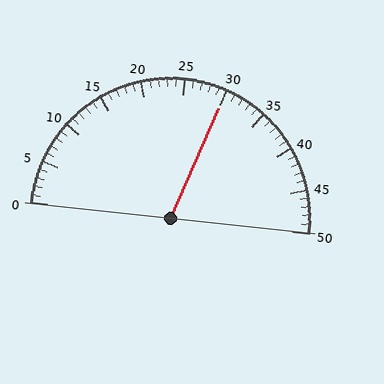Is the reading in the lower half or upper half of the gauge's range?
The reading is in the upper half of the range (0 to 50).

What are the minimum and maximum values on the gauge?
The gauge ranges from 0 to 50.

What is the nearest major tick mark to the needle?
The nearest major tick mark is 30.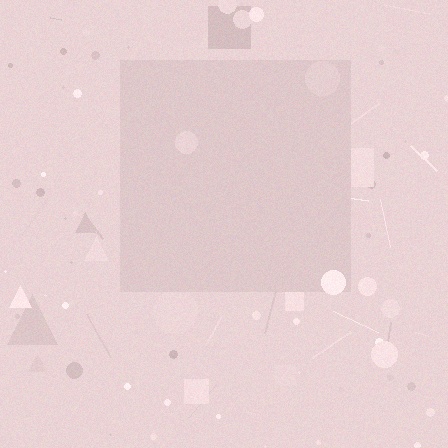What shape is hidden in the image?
A square is hidden in the image.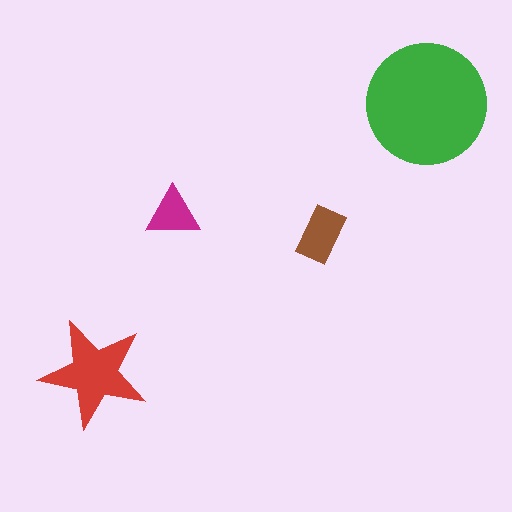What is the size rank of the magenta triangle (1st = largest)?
4th.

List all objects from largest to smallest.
The green circle, the red star, the brown rectangle, the magenta triangle.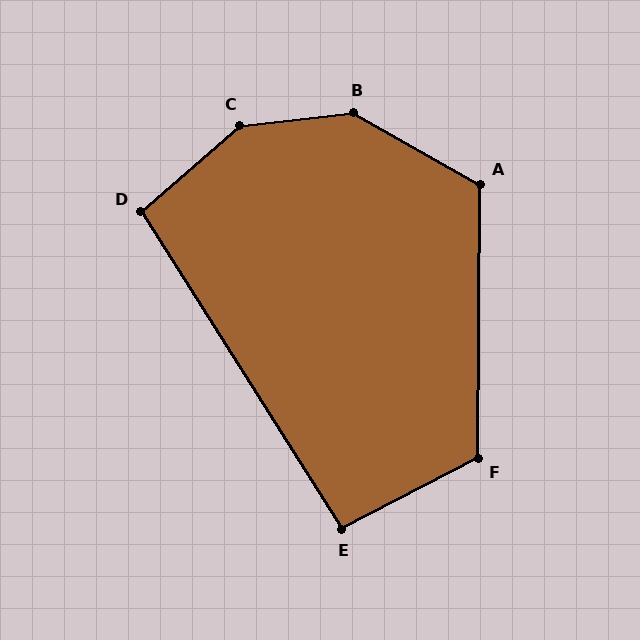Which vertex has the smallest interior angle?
E, at approximately 95 degrees.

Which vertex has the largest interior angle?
C, at approximately 146 degrees.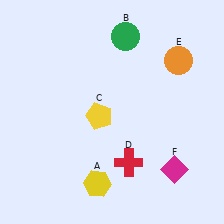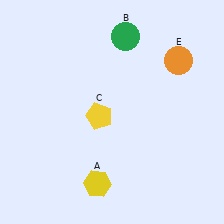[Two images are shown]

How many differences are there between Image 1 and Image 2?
There are 2 differences between the two images.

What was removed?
The magenta diamond (F), the red cross (D) were removed in Image 2.